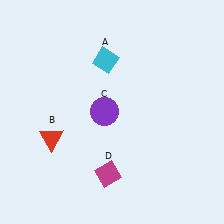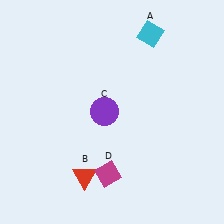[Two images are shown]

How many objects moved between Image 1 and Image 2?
2 objects moved between the two images.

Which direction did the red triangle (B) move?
The red triangle (B) moved down.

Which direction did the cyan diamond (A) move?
The cyan diamond (A) moved right.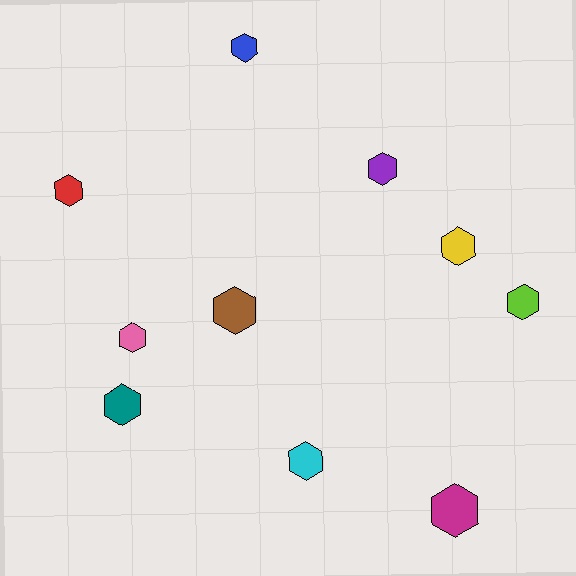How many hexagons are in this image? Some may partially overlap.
There are 10 hexagons.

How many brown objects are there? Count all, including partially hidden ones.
There is 1 brown object.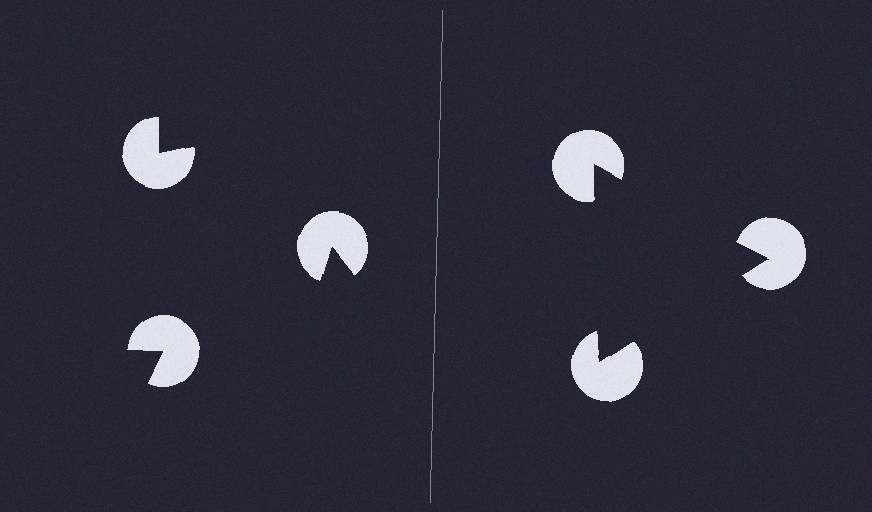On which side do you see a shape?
An illusory triangle appears on the right side. On the left side the wedge cuts are rotated, so no coherent shape forms.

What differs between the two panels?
The pac-man discs are positioned identically on both sides; only the wedge orientations differ. On the right they align to a triangle; on the left they are misaligned.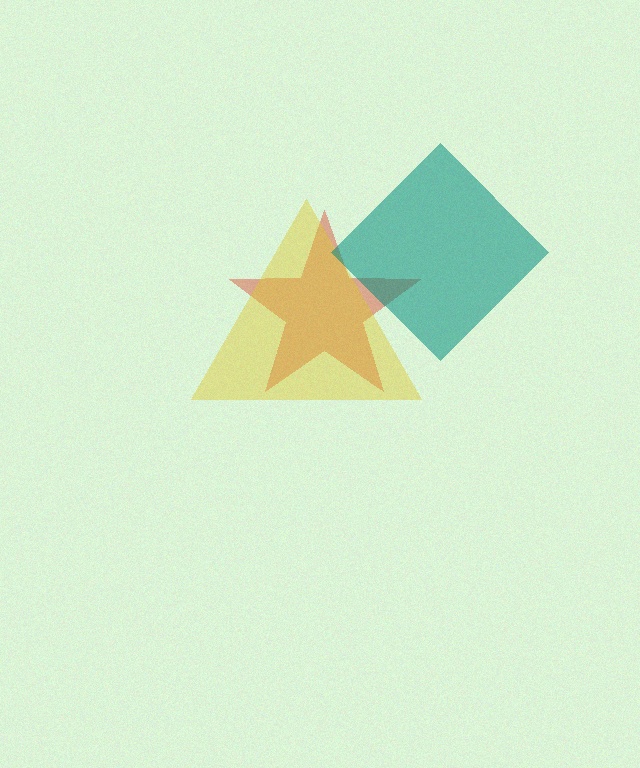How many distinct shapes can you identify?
There are 3 distinct shapes: a red star, a yellow triangle, a teal diamond.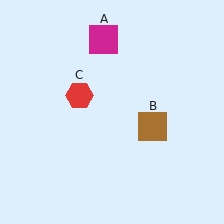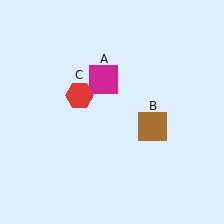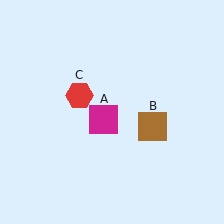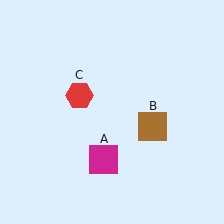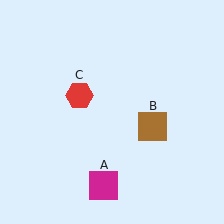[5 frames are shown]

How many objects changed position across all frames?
1 object changed position: magenta square (object A).